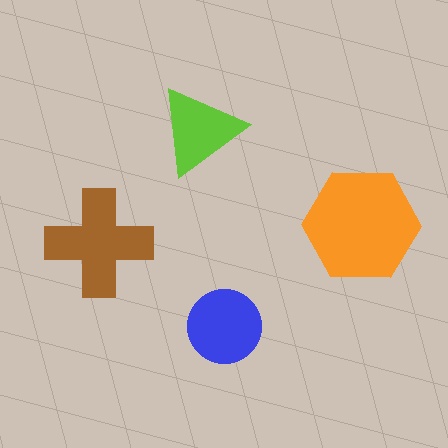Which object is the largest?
The orange hexagon.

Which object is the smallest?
The lime triangle.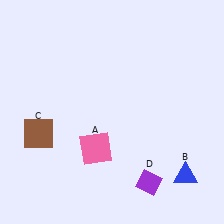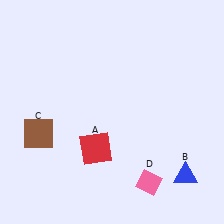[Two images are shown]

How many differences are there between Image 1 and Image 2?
There are 2 differences between the two images.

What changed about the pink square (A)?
In Image 1, A is pink. In Image 2, it changed to red.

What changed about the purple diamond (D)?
In Image 1, D is purple. In Image 2, it changed to pink.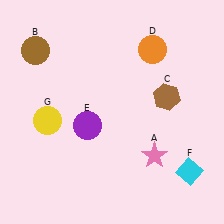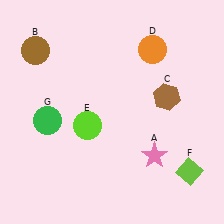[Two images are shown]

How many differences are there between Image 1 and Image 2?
There are 3 differences between the two images.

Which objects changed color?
E changed from purple to lime. F changed from cyan to lime. G changed from yellow to green.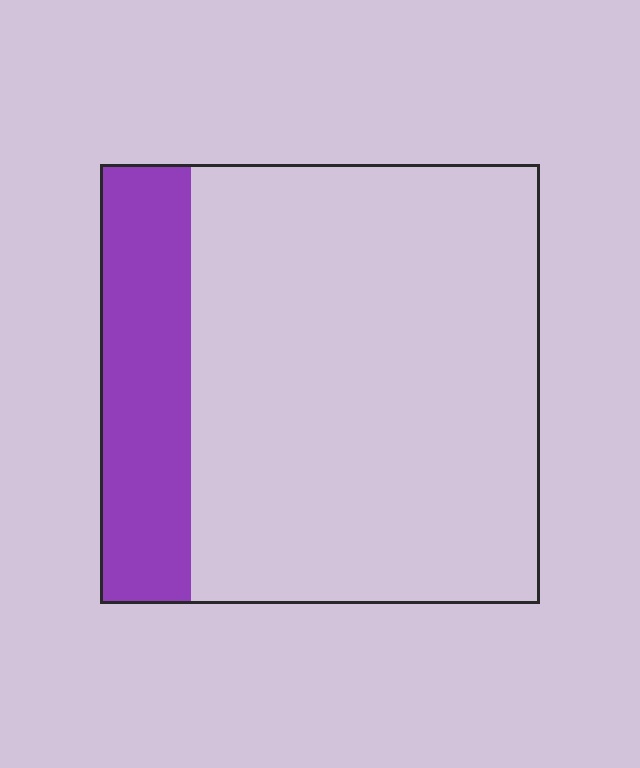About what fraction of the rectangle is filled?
About one fifth (1/5).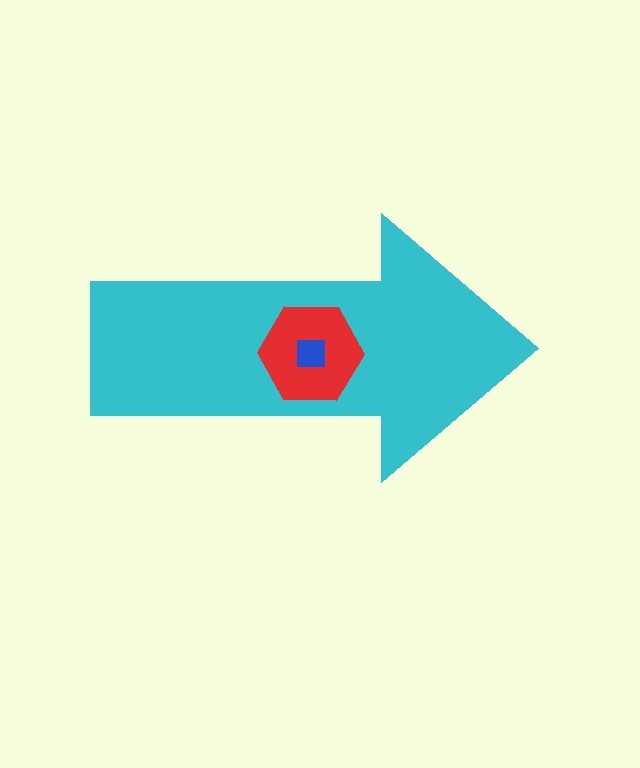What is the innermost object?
The blue square.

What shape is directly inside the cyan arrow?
The red hexagon.